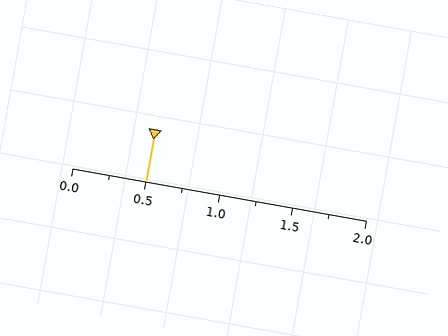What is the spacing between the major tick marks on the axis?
The major ticks are spaced 0.5 apart.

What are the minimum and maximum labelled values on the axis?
The axis runs from 0.0 to 2.0.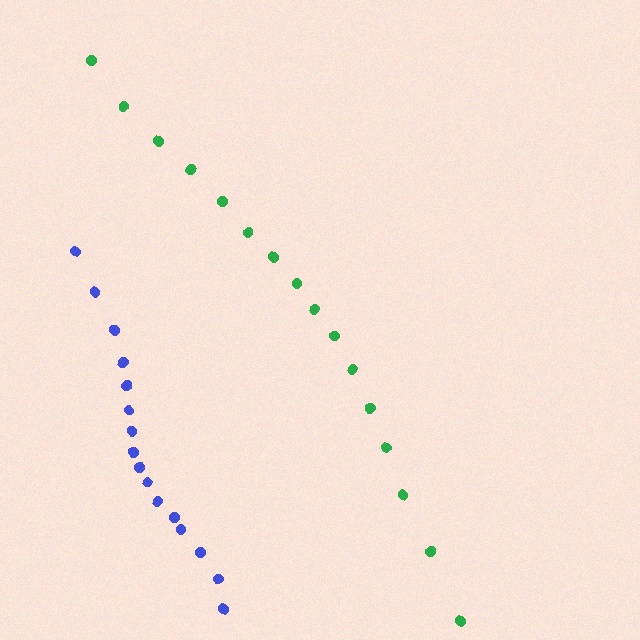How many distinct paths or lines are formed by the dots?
There are 2 distinct paths.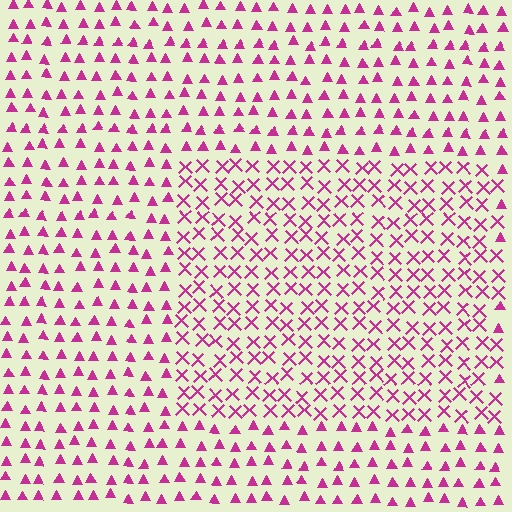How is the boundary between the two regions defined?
The boundary is defined by a change in element shape: X marks inside vs. triangles outside. All elements share the same color and spacing.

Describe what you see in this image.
The image is filled with small magenta elements arranged in a uniform grid. A rectangle-shaped region contains X marks, while the surrounding area contains triangles. The boundary is defined purely by the change in element shape.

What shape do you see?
I see a rectangle.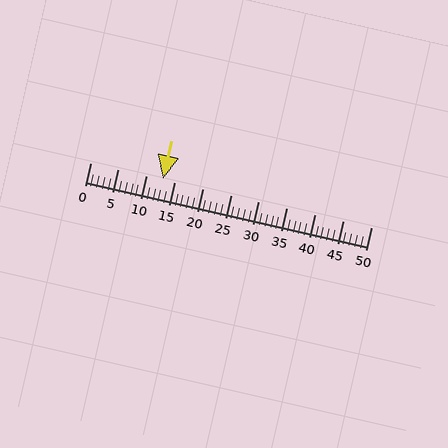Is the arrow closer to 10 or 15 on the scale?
The arrow is closer to 15.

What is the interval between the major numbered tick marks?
The major tick marks are spaced 5 units apart.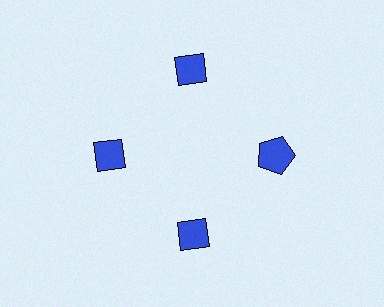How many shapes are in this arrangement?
There are 4 shapes arranged in a ring pattern.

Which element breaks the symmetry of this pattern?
The blue pentagon at roughly the 3 o'clock position breaks the symmetry. All other shapes are blue diamonds.